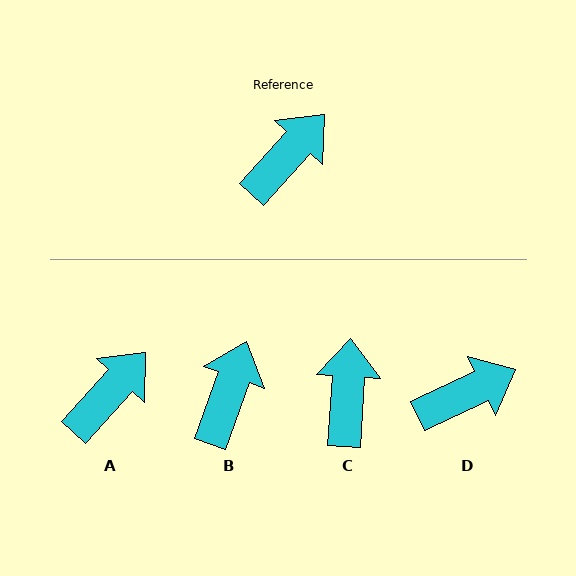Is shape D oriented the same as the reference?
No, it is off by about 22 degrees.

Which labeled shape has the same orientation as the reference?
A.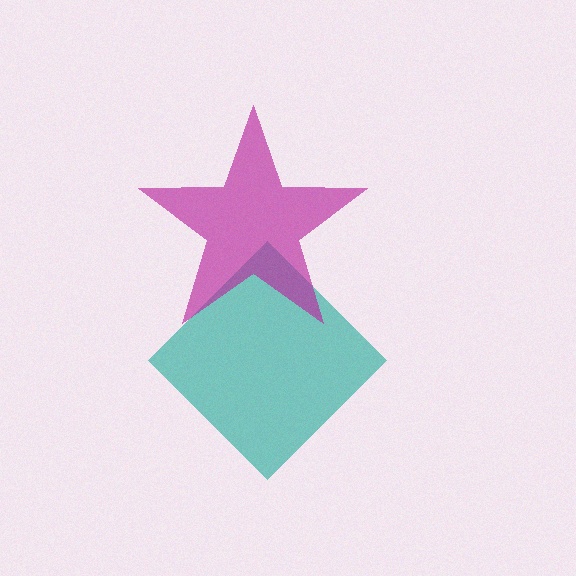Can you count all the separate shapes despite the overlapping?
Yes, there are 2 separate shapes.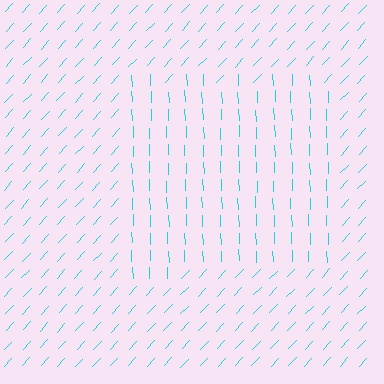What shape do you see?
I see a rectangle.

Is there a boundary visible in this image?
Yes, there is a texture boundary formed by a change in line orientation.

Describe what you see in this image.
The image is filled with small cyan line segments. A rectangle region in the image has lines oriented differently from the surrounding lines, creating a visible texture boundary.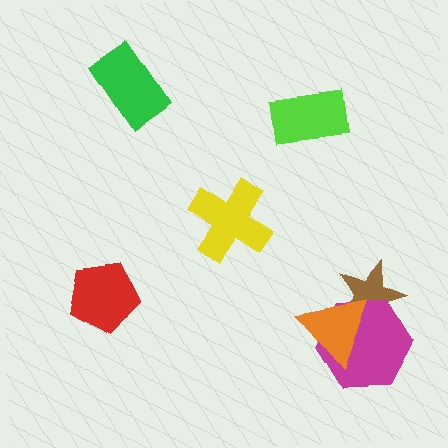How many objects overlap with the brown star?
2 objects overlap with the brown star.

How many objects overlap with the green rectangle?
0 objects overlap with the green rectangle.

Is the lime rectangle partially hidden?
No, no other shape covers it.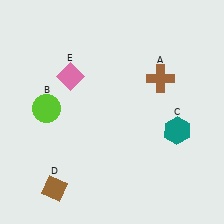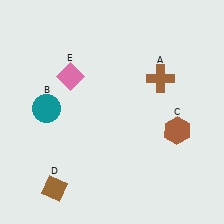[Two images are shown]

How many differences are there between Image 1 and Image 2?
There are 2 differences between the two images.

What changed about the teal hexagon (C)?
In Image 1, C is teal. In Image 2, it changed to brown.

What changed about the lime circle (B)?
In Image 1, B is lime. In Image 2, it changed to teal.